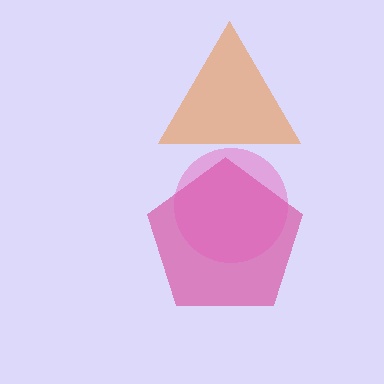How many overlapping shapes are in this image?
There are 3 overlapping shapes in the image.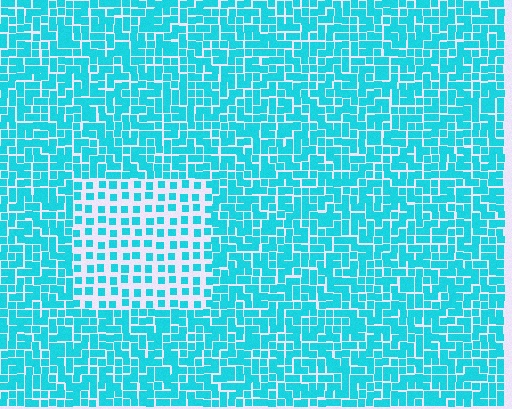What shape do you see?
I see a rectangle.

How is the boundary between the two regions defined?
The boundary is defined by a change in element density (approximately 2.1x ratio). All elements are the same color, size, and shape.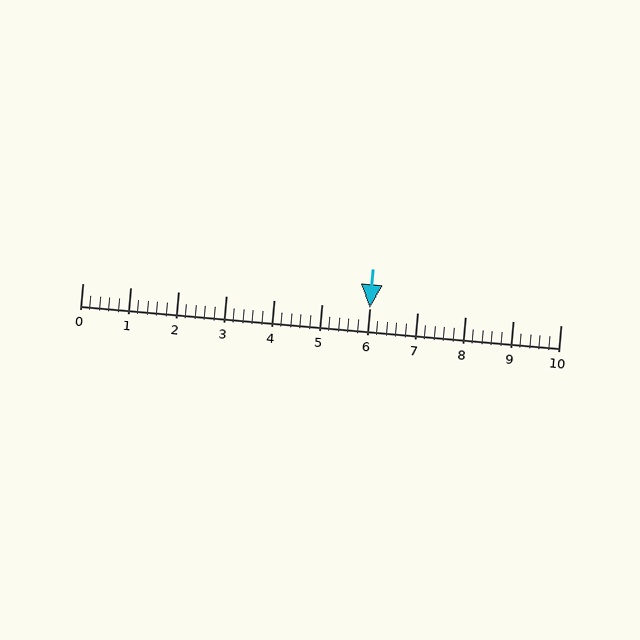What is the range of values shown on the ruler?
The ruler shows values from 0 to 10.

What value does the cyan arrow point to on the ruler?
The cyan arrow points to approximately 6.0.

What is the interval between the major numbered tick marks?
The major tick marks are spaced 1 units apart.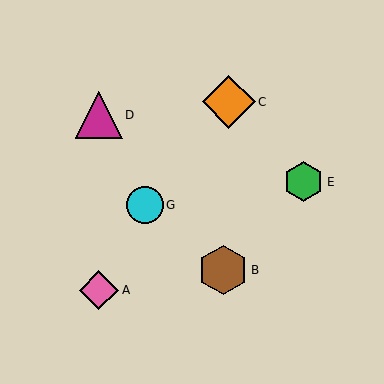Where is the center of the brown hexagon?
The center of the brown hexagon is at (223, 270).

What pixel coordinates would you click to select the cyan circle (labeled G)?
Click at (145, 205) to select the cyan circle G.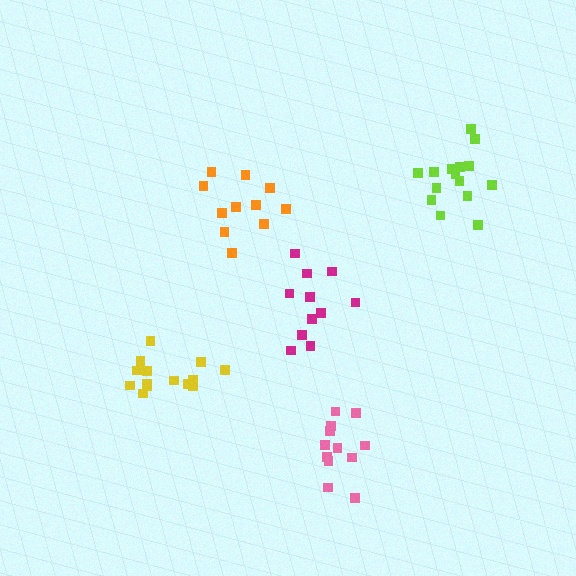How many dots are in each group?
Group 1: 12 dots, Group 2: 15 dots, Group 3: 14 dots, Group 4: 11 dots, Group 5: 11 dots (63 total).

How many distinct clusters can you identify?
There are 5 distinct clusters.